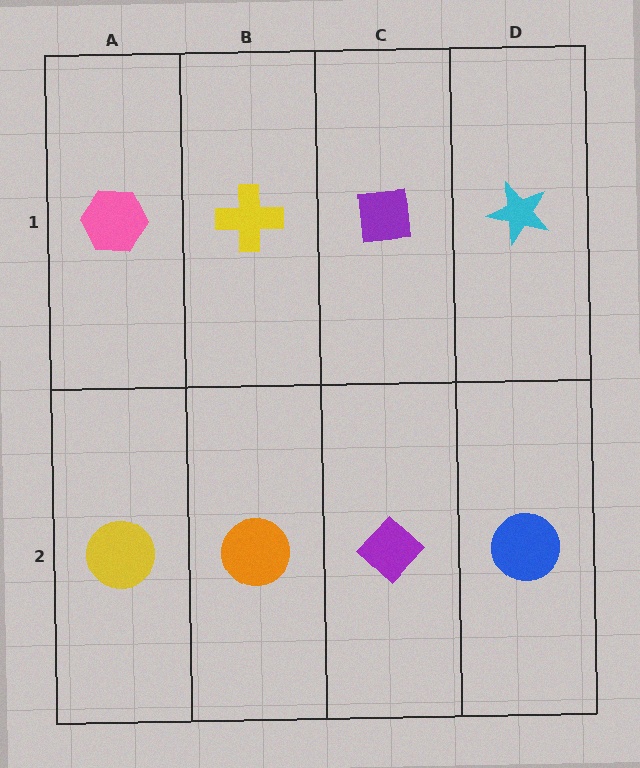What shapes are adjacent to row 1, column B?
An orange circle (row 2, column B), a pink hexagon (row 1, column A), a purple square (row 1, column C).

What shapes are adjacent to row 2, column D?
A cyan star (row 1, column D), a purple diamond (row 2, column C).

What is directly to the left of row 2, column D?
A purple diamond.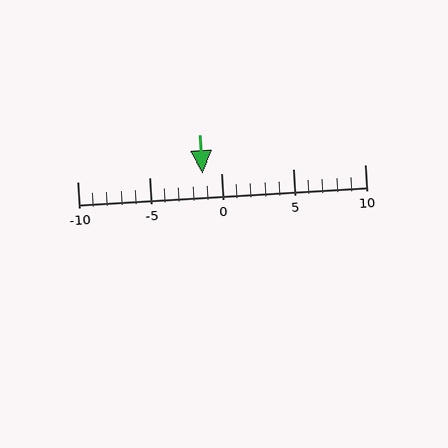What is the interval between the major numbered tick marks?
The major tick marks are spaced 5 units apart.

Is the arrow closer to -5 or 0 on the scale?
The arrow is closer to 0.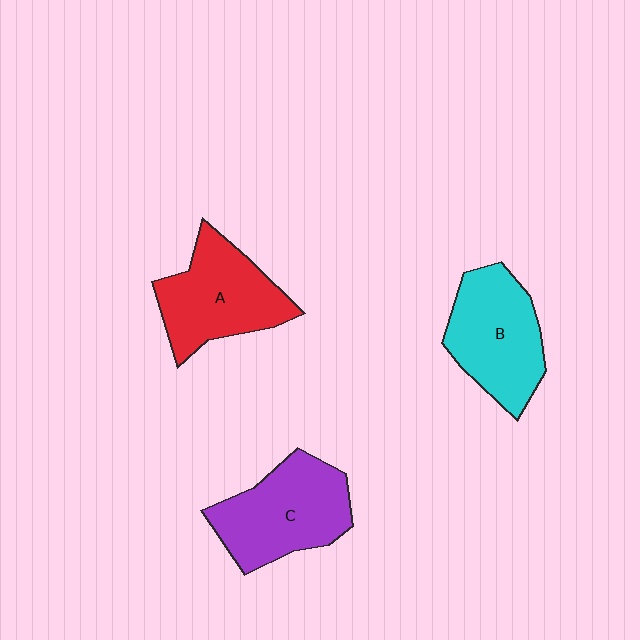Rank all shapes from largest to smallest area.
From largest to smallest: C (purple), A (red), B (cyan).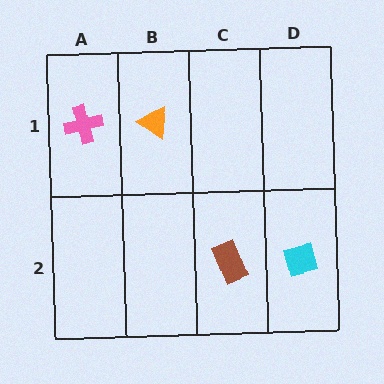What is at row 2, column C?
A brown rectangle.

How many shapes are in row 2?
2 shapes.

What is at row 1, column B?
An orange triangle.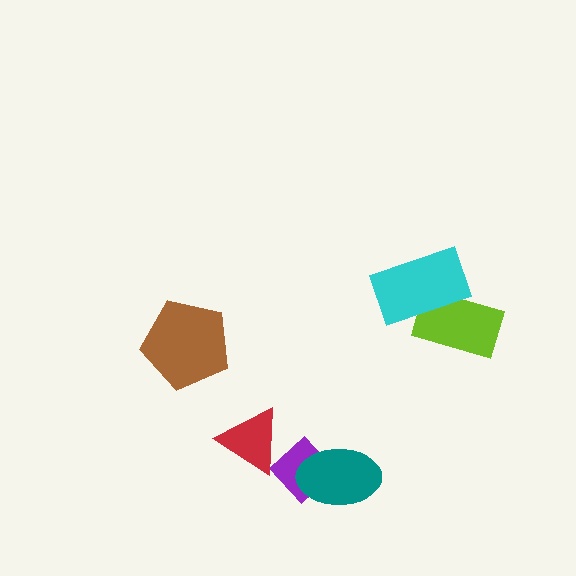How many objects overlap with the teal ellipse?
1 object overlaps with the teal ellipse.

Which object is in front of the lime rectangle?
The cyan rectangle is in front of the lime rectangle.